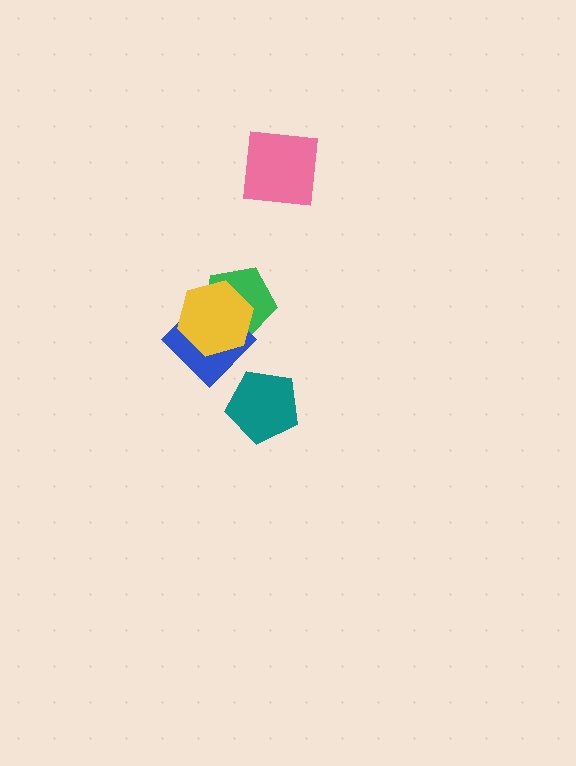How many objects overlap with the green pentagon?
2 objects overlap with the green pentagon.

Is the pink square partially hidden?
No, no other shape covers it.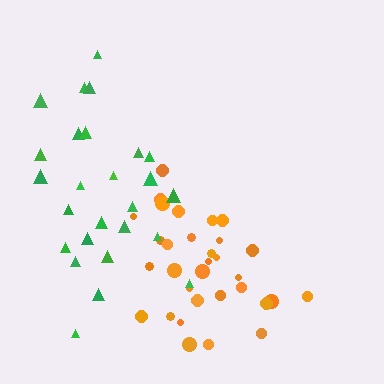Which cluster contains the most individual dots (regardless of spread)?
Orange (32).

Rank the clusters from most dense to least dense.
orange, green.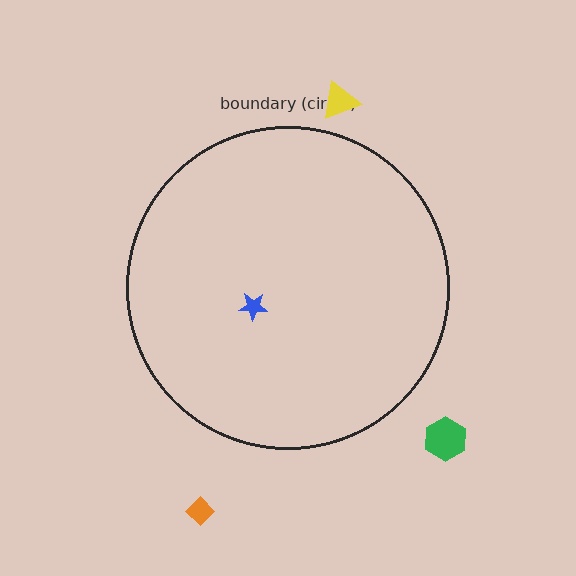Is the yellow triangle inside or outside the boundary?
Outside.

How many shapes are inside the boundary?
1 inside, 3 outside.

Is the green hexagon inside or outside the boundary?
Outside.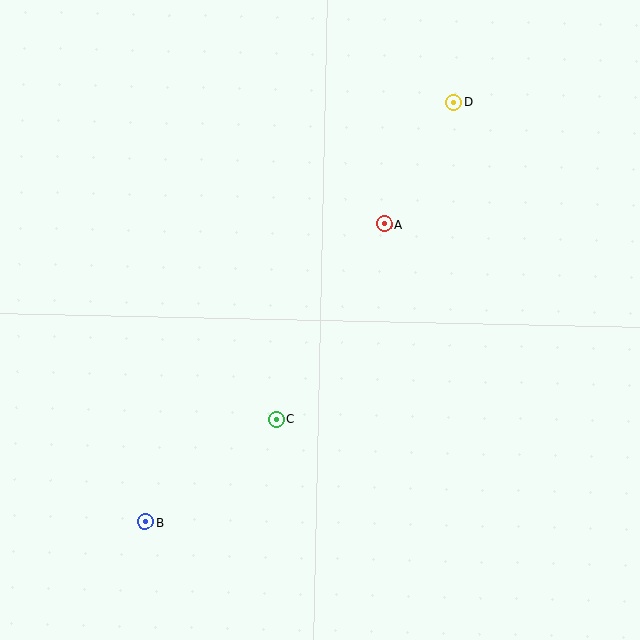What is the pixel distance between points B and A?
The distance between B and A is 382 pixels.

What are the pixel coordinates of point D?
Point D is at (454, 102).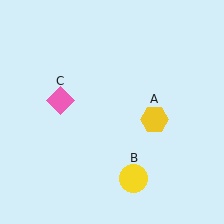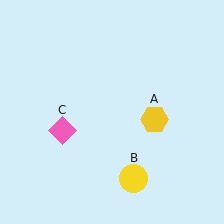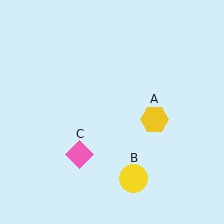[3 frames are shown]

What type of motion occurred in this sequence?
The pink diamond (object C) rotated counterclockwise around the center of the scene.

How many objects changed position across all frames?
1 object changed position: pink diamond (object C).